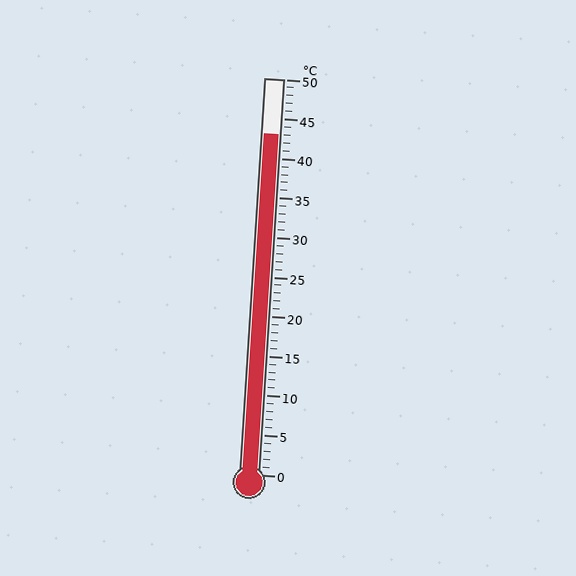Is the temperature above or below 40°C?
The temperature is above 40°C.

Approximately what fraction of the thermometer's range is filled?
The thermometer is filled to approximately 85% of its range.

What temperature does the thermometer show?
The thermometer shows approximately 43°C.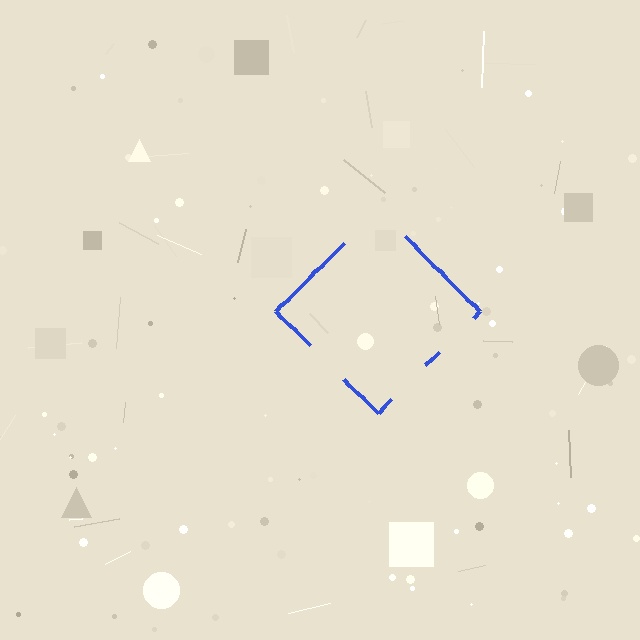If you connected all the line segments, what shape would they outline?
They would outline a diamond.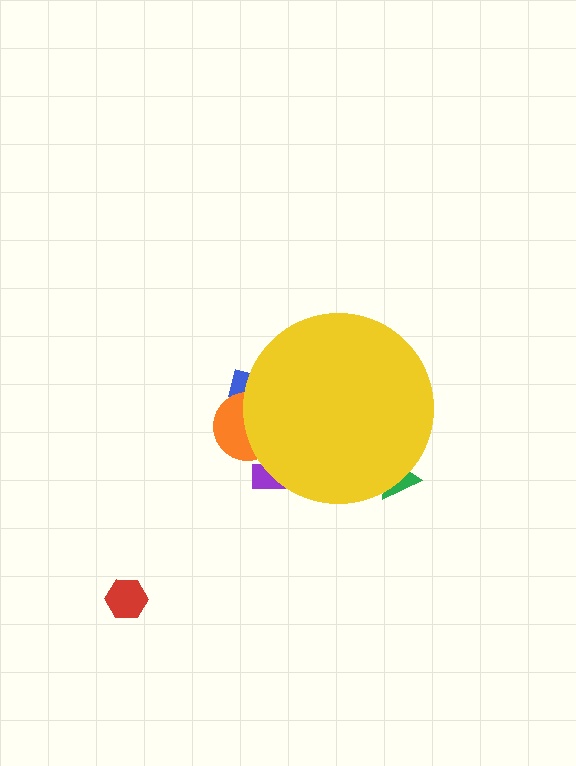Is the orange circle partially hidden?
Yes, the orange circle is partially hidden behind the yellow circle.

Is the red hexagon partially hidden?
No, the red hexagon is fully visible.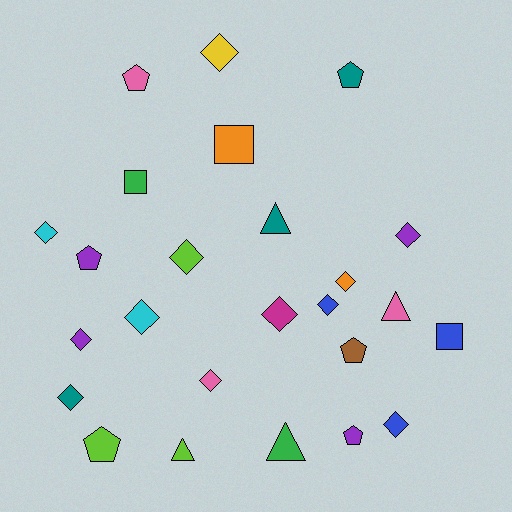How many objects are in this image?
There are 25 objects.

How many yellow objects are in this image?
There is 1 yellow object.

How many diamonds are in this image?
There are 12 diamonds.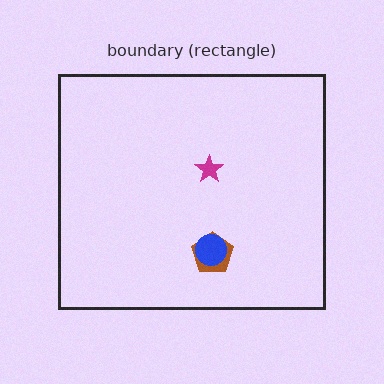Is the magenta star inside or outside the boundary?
Inside.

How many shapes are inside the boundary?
3 inside, 0 outside.